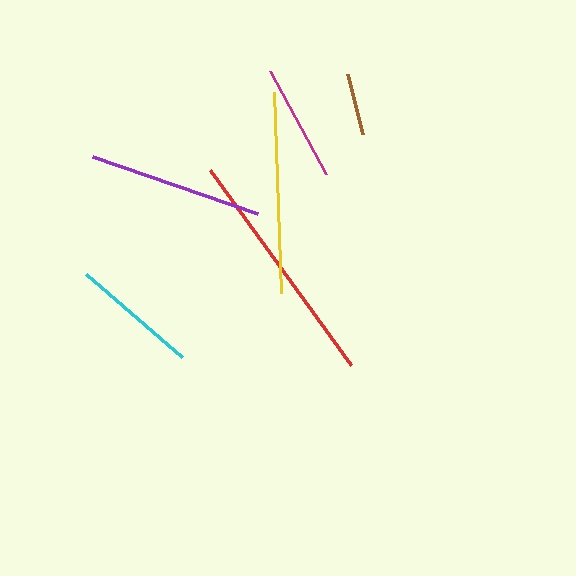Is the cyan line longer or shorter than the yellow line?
The yellow line is longer than the cyan line.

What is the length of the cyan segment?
The cyan segment is approximately 126 pixels long.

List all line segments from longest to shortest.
From longest to shortest: red, yellow, purple, cyan, magenta, brown.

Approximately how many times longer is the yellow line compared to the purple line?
The yellow line is approximately 1.2 times the length of the purple line.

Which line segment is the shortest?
The brown line is the shortest at approximately 62 pixels.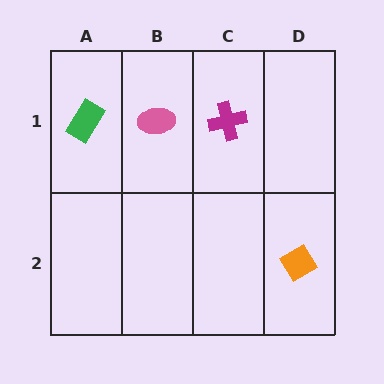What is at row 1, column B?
A pink ellipse.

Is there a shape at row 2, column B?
No, that cell is empty.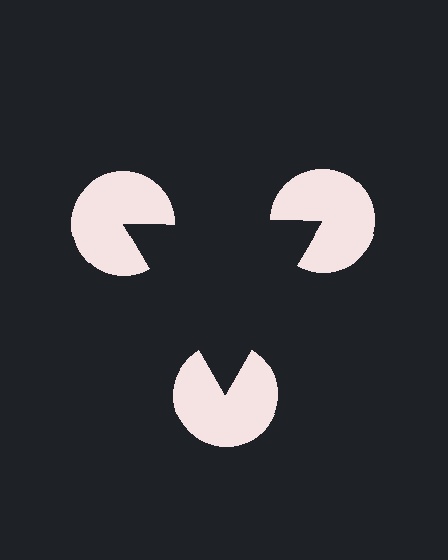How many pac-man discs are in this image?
There are 3 — one at each vertex of the illusory triangle.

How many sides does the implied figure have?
3 sides.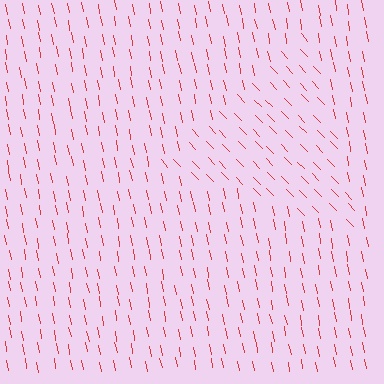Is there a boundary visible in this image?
Yes, there is a texture boundary formed by a change in line orientation.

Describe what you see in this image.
The image is filled with small red line segments. A triangle region in the image has lines oriented differently from the surrounding lines, creating a visible texture boundary.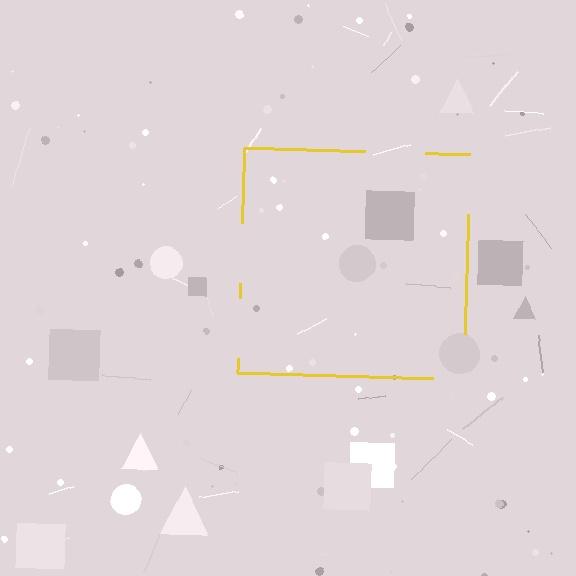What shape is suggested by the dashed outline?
The dashed outline suggests a square.